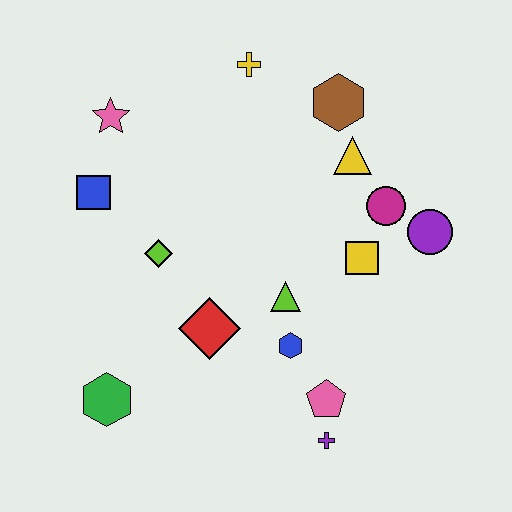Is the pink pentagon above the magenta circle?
No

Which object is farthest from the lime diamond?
The purple circle is farthest from the lime diamond.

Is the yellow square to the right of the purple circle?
No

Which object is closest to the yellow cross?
The brown hexagon is closest to the yellow cross.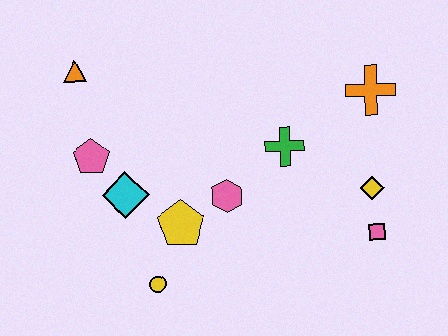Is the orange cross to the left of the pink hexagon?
No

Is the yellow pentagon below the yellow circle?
No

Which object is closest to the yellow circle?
The yellow pentagon is closest to the yellow circle.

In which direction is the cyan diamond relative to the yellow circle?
The cyan diamond is above the yellow circle.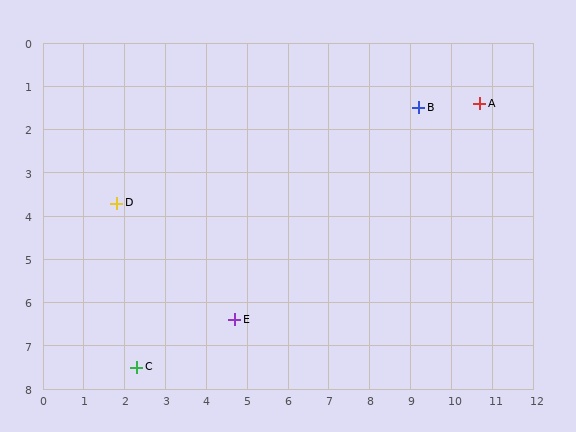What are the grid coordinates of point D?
Point D is at approximately (1.8, 3.7).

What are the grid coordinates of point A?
Point A is at approximately (10.7, 1.4).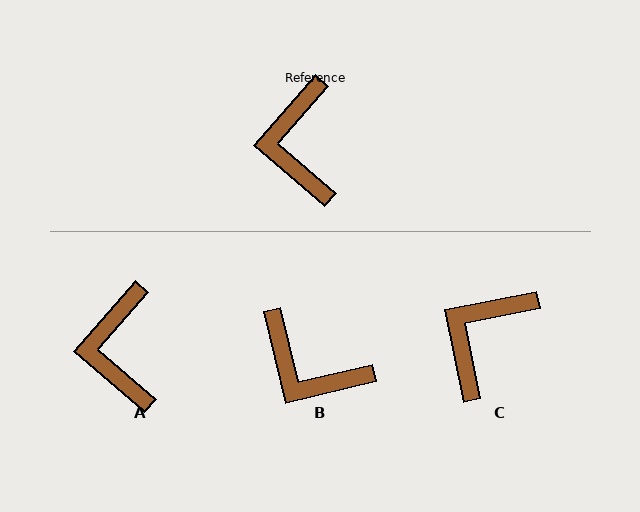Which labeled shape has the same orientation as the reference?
A.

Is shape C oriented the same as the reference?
No, it is off by about 37 degrees.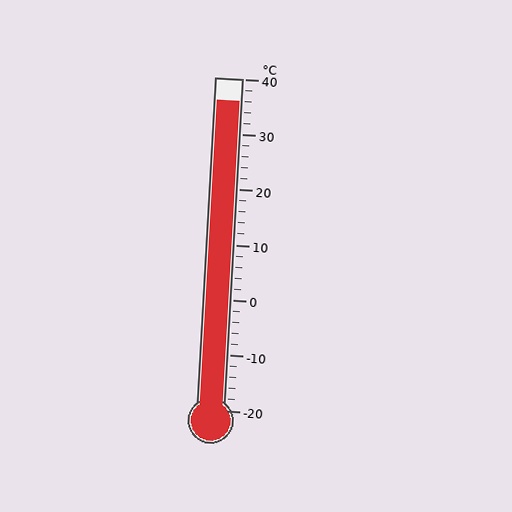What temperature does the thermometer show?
The thermometer shows approximately 36°C.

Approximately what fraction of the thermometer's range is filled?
The thermometer is filled to approximately 95% of its range.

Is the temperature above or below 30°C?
The temperature is above 30°C.